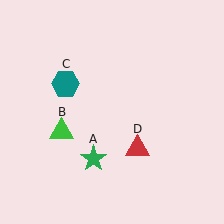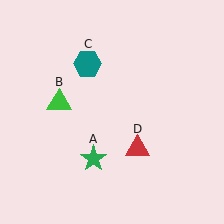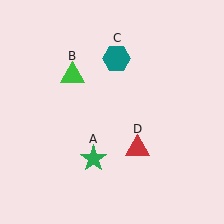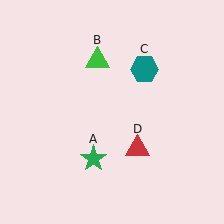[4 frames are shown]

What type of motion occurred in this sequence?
The green triangle (object B), teal hexagon (object C) rotated clockwise around the center of the scene.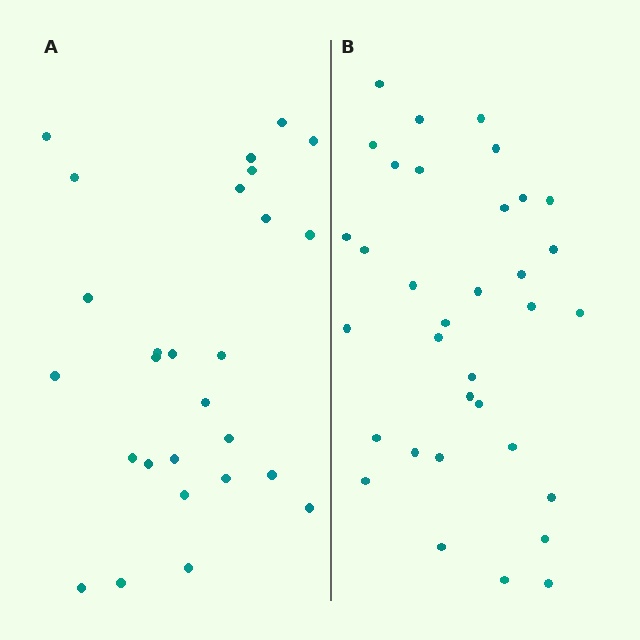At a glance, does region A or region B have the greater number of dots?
Region B (the right region) has more dots.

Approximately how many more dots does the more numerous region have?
Region B has roughly 8 or so more dots than region A.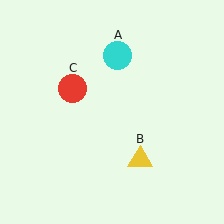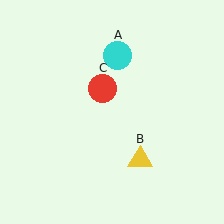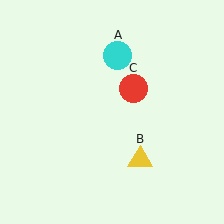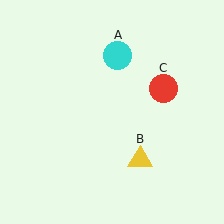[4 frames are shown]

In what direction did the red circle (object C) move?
The red circle (object C) moved right.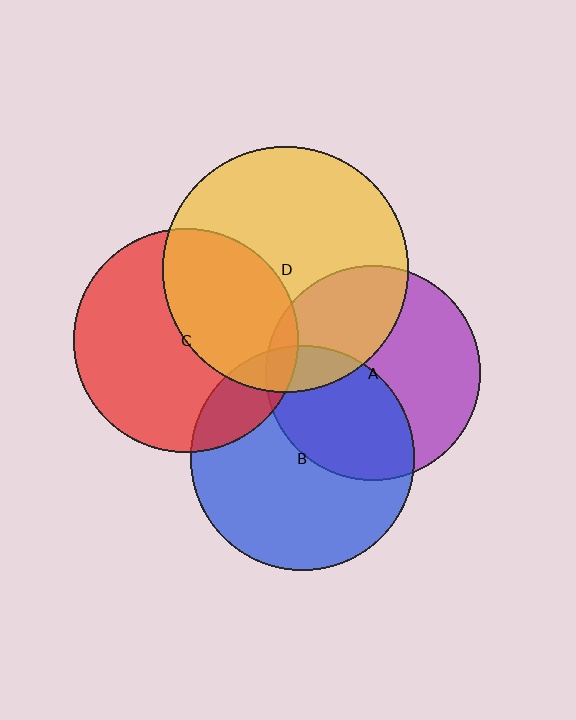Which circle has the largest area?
Circle D (yellow).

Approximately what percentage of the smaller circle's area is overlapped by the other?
Approximately 5%.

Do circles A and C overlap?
Yes.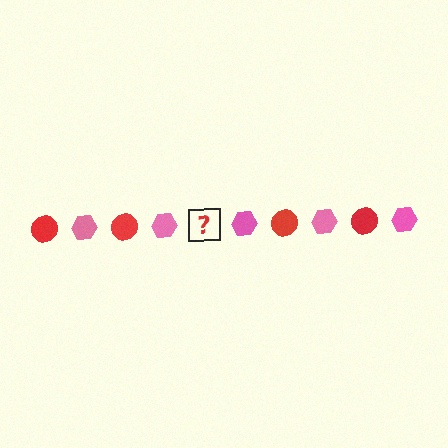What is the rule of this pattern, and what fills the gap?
The rule is that the pattern alternates between red circle and pink hexagon. The gap should be filled with a red circle.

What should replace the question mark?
The question mark should be replaced with a red circle.